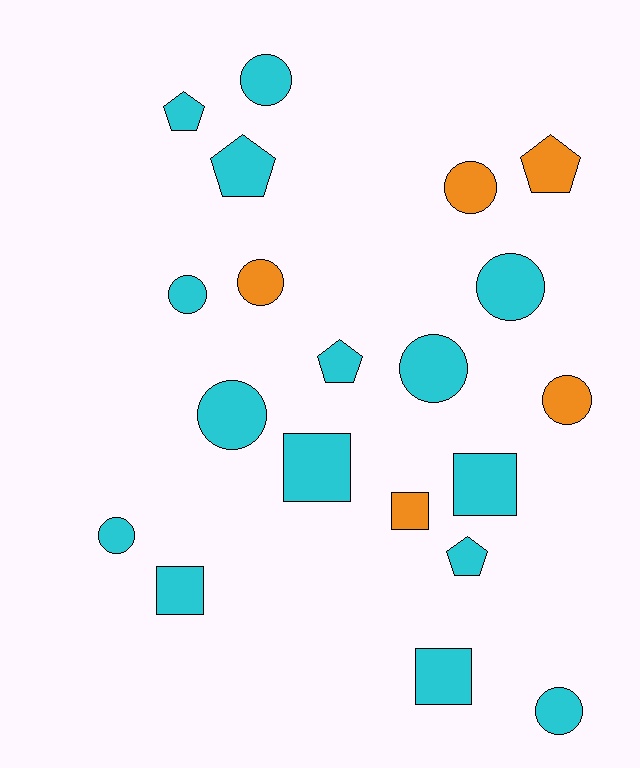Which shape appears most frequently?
Circle, with 10 objects.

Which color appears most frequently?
Cyan, with 15 objects.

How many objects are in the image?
There are 20 objects.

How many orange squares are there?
There is 1 orange square.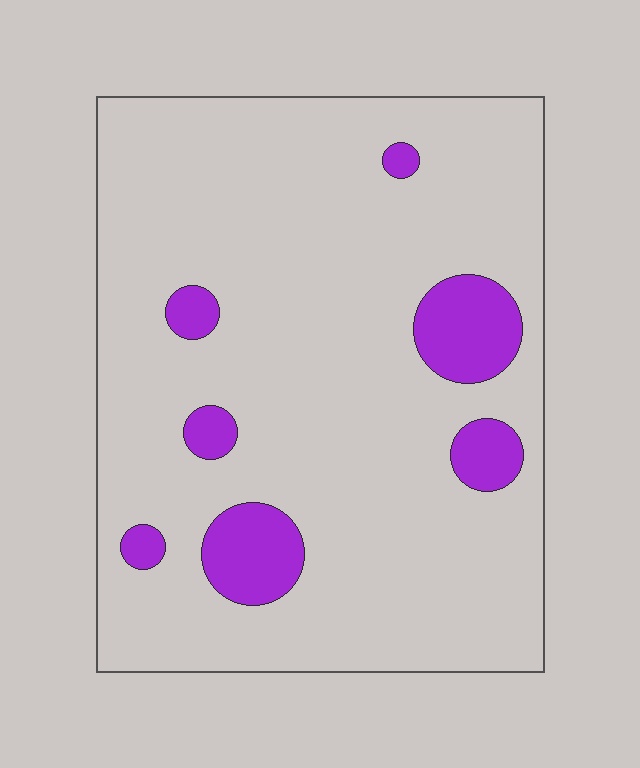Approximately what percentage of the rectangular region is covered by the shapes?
Approximately 10%.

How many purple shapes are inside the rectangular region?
7.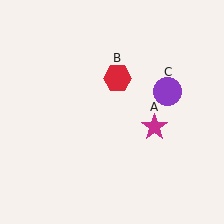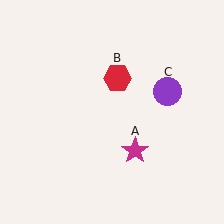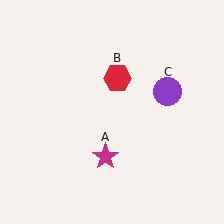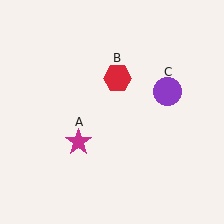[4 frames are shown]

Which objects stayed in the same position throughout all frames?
Red hexagon (object B) and purple circle (object C) remained stationary.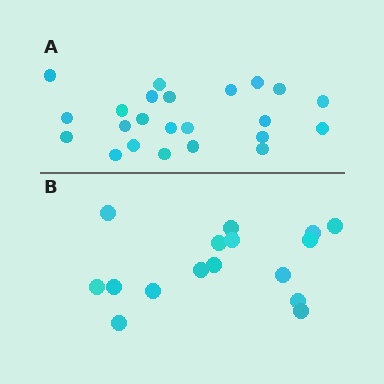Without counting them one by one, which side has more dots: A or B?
Region A (the top region) has more dots.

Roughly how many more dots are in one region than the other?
Region A has roughly 8 or so more dots than region B.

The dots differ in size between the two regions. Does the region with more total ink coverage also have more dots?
No. Region B has more total ink coverage because its dots are larger, but region A actually contains more individual dots. Total area can be misleading — the number of items is what matters here.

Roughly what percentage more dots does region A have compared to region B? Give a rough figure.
About 45% more.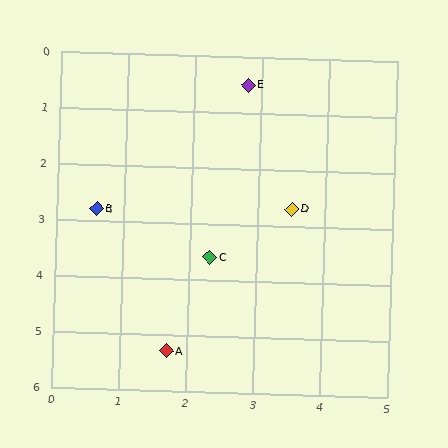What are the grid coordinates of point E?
Point E is at approximately (2.8, 0.5).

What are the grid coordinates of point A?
Point A is at approximately (1.7, 5.3).